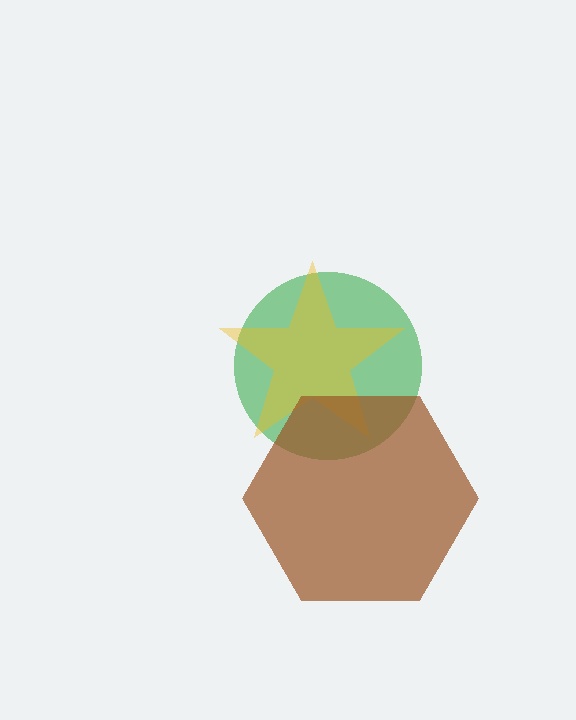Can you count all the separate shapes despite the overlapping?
Yes, there are 3 separate shapes.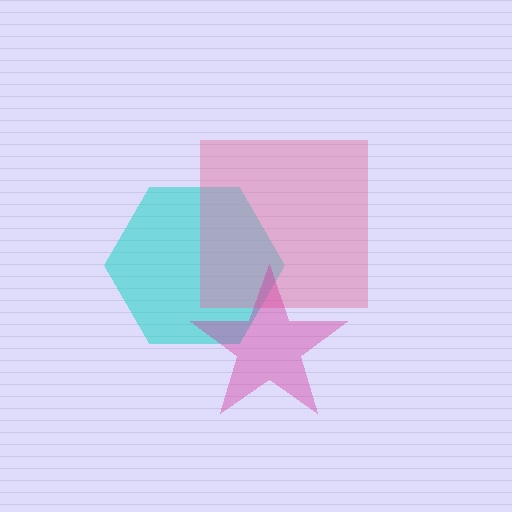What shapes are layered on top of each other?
The layered shapes are: a cyan hexagon, a pink square, a magenta star.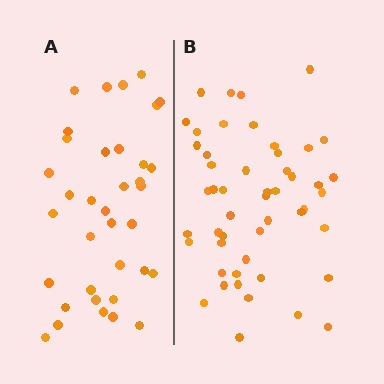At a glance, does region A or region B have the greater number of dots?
Region B (the right region) has more dots.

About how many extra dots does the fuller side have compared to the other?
Region B has approximately 15 more dots than region A.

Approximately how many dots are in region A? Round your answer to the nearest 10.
About 40 dots. (The exact count is 36, which rounds to 40.)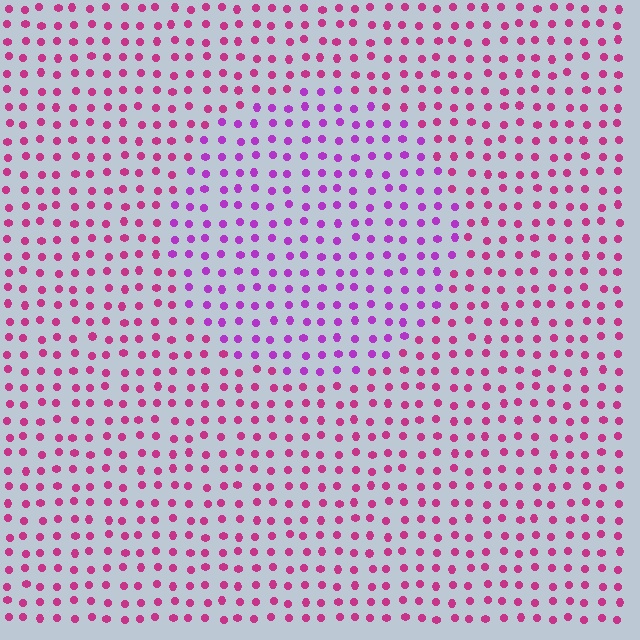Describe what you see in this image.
The image is filled with small magenta elements in a uniform arrangement. A circle-shaped region is visible where the elements are tinted to a slightly different hue, forming a subtle color boundary.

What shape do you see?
I see a circle.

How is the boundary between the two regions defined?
The boundary is defined purely by a slight shift in hue (about 34 degrees). Spacing, size, and orientation are identical on both sides.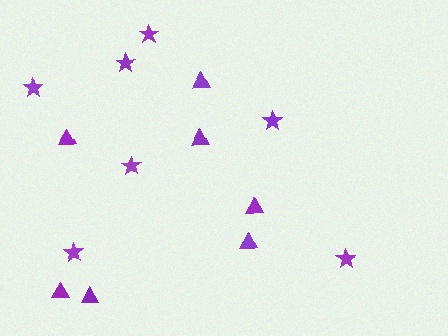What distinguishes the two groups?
There are 2 groups: one group of stars (7) and one group of triangles (7).